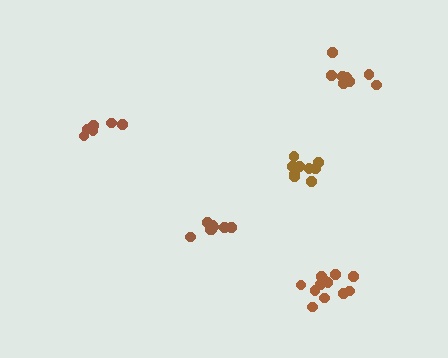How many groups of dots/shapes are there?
There are 5 groups.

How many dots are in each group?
Group 1: 8 dots, Group 2: 9 dots, Group 3: 7 dots, Group 4: 12 dots, Group 5: 8 dots (44 total).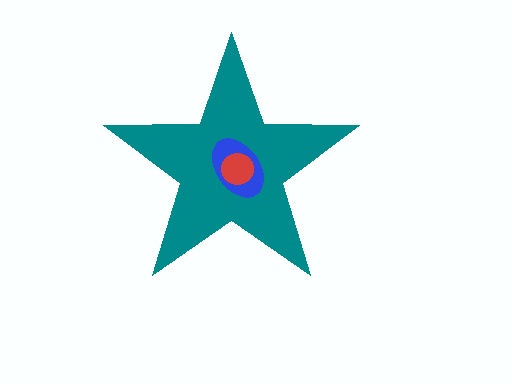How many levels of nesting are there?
3.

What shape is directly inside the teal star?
The blue ellipse.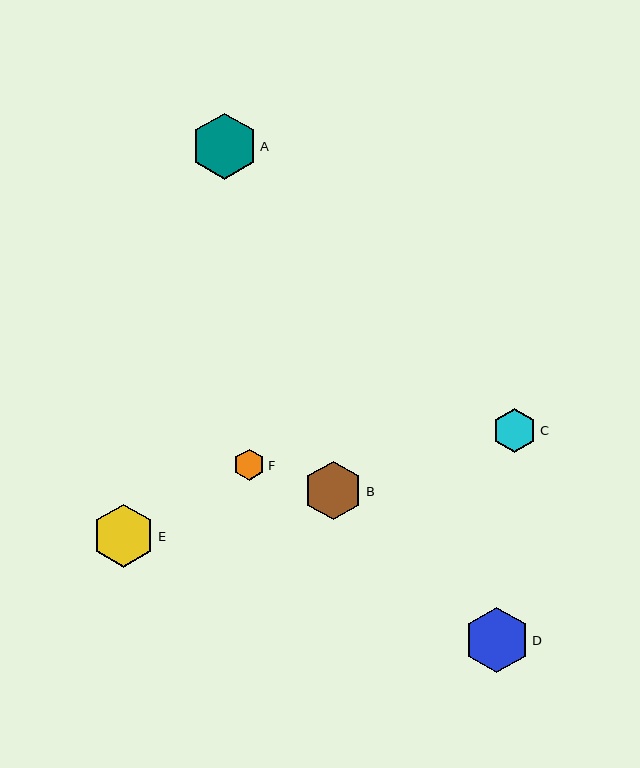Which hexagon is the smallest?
Hexagon F is the smallest with a size of approximately 32 pixels.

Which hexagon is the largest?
Hexagon A is the largest with a size of approximately 66 pixels.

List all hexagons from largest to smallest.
From largest to smallest: A, D, E, B, C, F.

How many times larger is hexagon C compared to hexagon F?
Hexagon C is approximately 1.4 times the size of hexagon F.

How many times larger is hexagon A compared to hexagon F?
Hexagon A is approximately 2.1 times the size of hexagon F.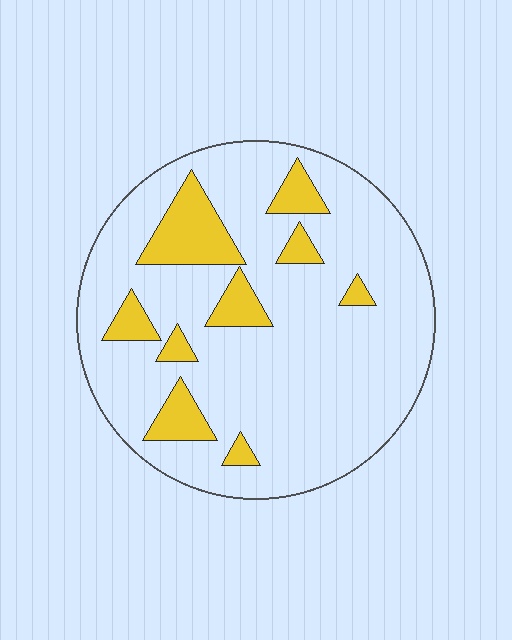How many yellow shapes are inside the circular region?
9.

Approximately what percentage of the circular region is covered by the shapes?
Approximately 15%.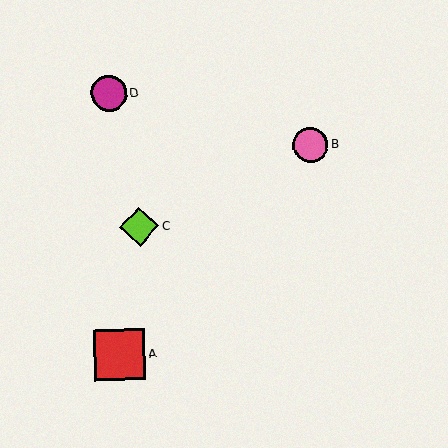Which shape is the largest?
The red square (labeled A) is the largest.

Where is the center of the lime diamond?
The center of the lime diamond is at (139, 227).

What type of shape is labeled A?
Shape A is a red square.